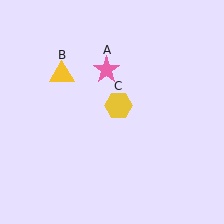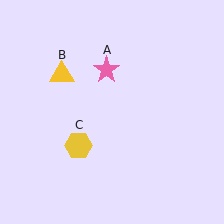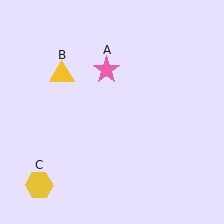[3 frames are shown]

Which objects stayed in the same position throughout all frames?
Pink star (object A) and yellow triangle (object B) remained stationary.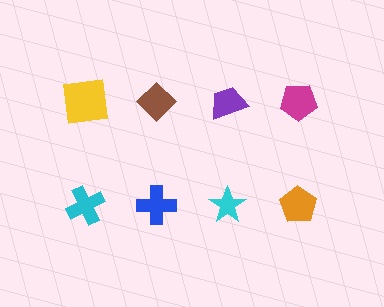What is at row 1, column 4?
A magenta pentagon.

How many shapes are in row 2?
4 shapes.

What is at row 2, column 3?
A cyan star.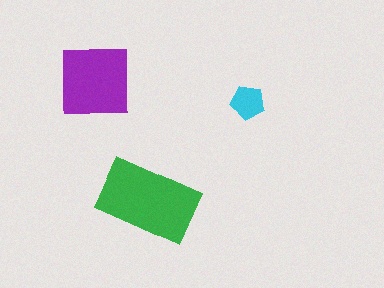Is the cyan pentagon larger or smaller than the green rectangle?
Smaller.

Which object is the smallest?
The cyan pentagon.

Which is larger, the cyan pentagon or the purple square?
The purple square.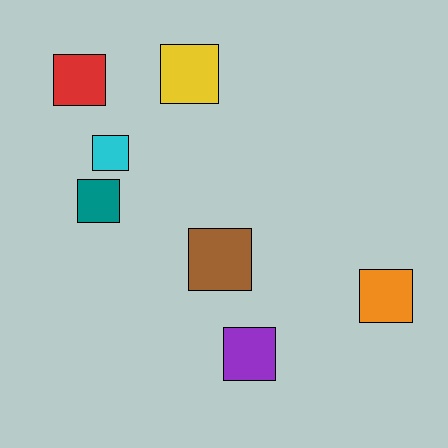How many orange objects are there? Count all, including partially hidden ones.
There is 1 orange object.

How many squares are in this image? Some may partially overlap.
There are 7 squares.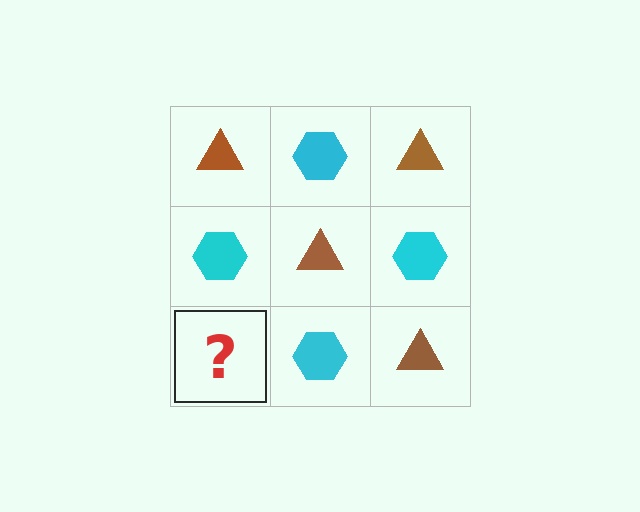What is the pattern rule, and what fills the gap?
The rule is that it alternates brown triangle and cyan hexagon in a checkerboard pattern. The gap should be filled with a brown triangle.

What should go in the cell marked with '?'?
The missing cell should contain a brown triangle.